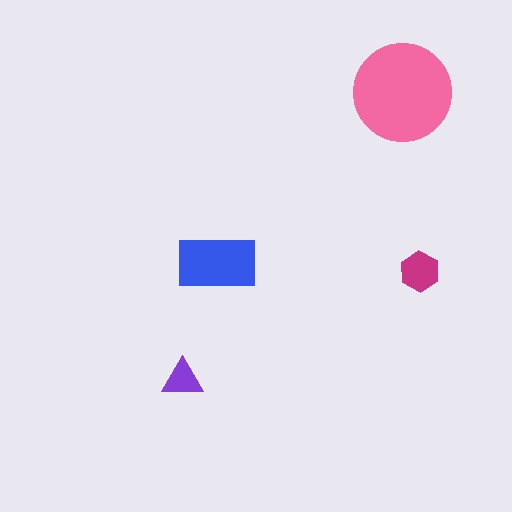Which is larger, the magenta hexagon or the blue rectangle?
The blue rectangle.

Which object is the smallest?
The purple triangle.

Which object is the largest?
The pink circle.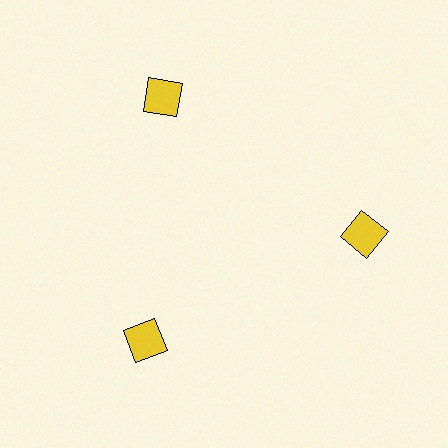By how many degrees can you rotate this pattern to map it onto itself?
The pattern maps onto itself every 120 degrees of rotation.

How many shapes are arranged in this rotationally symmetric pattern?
There are 3 shapes, arranged in 3 groups of 1.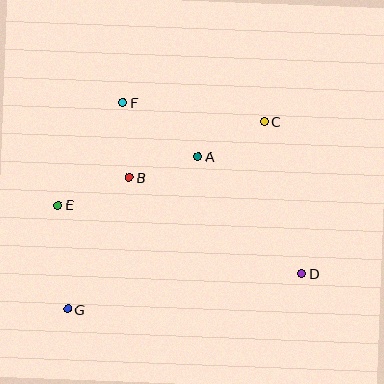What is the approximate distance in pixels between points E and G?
The distance between E and G is approximately 105 pixels.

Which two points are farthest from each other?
Points C and G are farthest from each other.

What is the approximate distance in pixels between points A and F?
The distance between A and F is approximately 92 pixels.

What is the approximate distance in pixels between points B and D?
The distance between B and D is approximately 197 pixels.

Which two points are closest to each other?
Points A and B are closest to each other.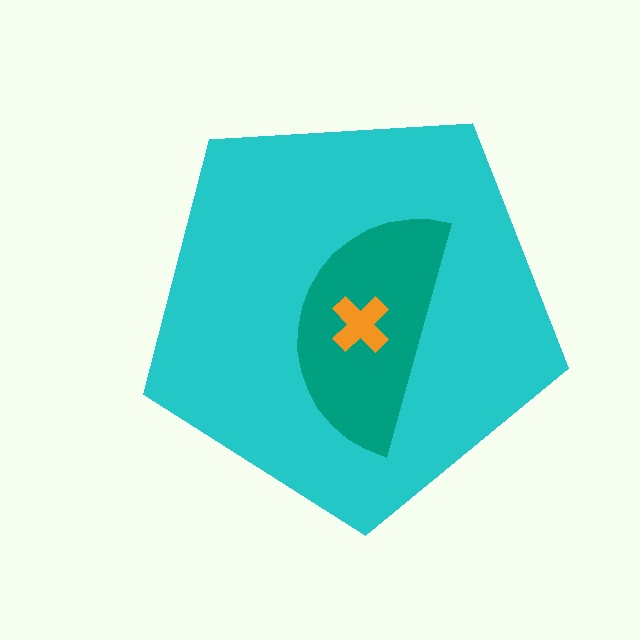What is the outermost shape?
The cyan pentagon.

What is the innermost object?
The orange cross.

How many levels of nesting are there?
3.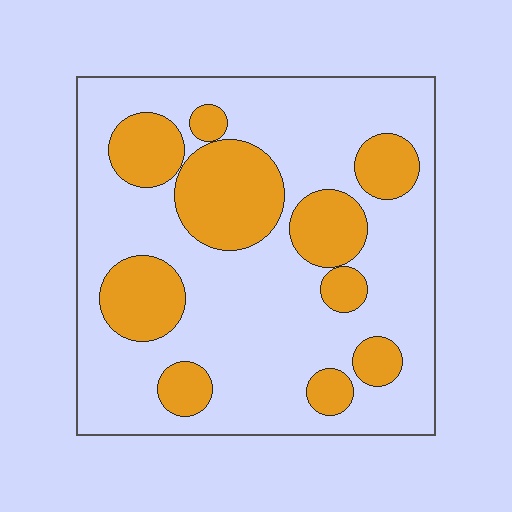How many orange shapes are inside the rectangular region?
10.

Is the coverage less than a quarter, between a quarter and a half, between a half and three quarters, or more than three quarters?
Between a quarter and a half.